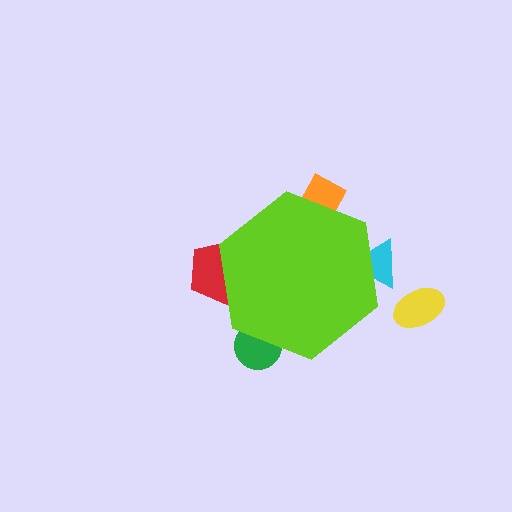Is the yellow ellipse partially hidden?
No, the yellow ellipse is fully visible.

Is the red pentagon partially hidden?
Yes, the red pentagon is partially hidden behind the lime hexagon.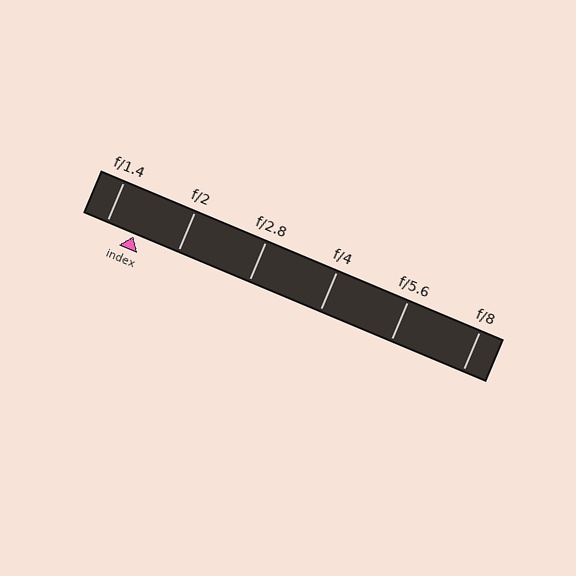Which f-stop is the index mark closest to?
The index mark is closest to f/1.4.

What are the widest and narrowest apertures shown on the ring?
The widest aperture shown is f/1.4 and the narrowest is f/8.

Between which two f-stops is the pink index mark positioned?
The index mark is between f/1.4 and f/2.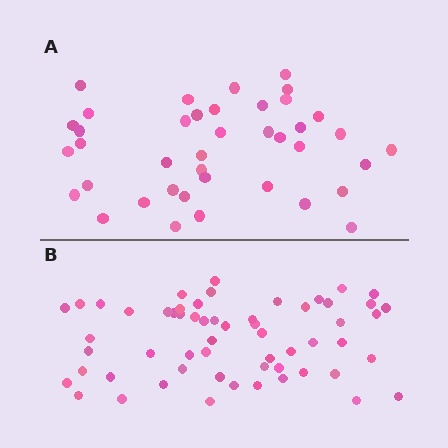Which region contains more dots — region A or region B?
Region B (the bottom region) has more dots.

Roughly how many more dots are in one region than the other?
Region B has approximately 20 more dots than region A.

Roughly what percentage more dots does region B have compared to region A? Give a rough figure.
About 45% more.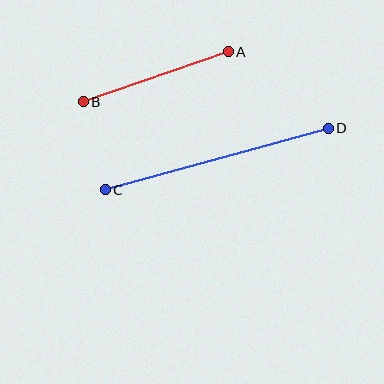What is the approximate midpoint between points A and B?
The midpoint is at approximately (156, 77) pixels.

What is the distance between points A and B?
The distance is approximately 153 pixels.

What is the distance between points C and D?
The distance is approximately 231 pixels.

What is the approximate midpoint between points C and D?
The midpoint is at approximately (217, 159) pixels.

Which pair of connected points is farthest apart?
Points C and D are farthest apart.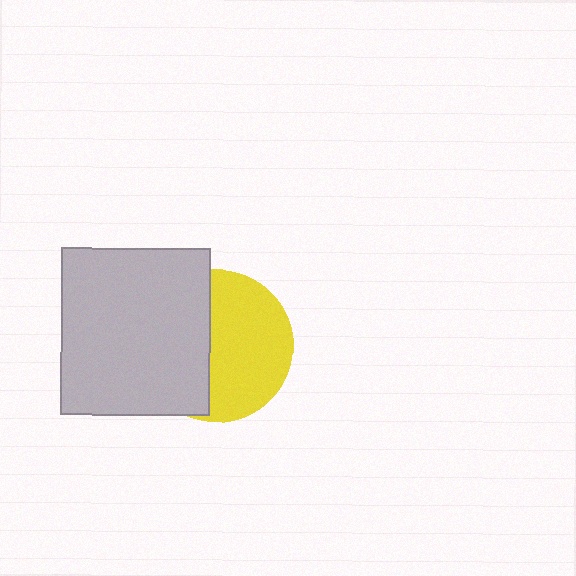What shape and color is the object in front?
The object in front is a light gray rectangle.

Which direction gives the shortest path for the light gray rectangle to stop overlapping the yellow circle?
Moving left gives the shortest separation.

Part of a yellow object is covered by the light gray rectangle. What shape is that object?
It is a circle.